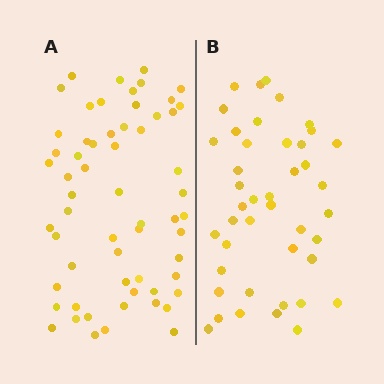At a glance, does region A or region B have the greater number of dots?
Region A (the left region) has more dots.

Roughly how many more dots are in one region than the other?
Region A has approximately 15 more dots than region B.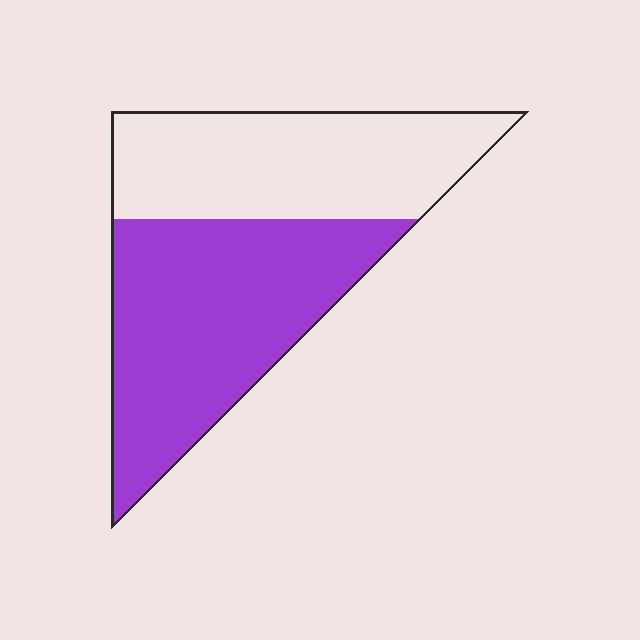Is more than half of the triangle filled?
Yes.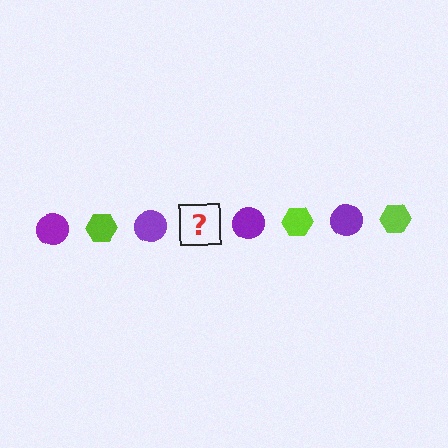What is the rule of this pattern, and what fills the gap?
The rule is that the pattern alternates between purple circle and lime hexagon. The gap should be filled with a lime hexagon.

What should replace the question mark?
The question mark should be replaced with a lime hexagon.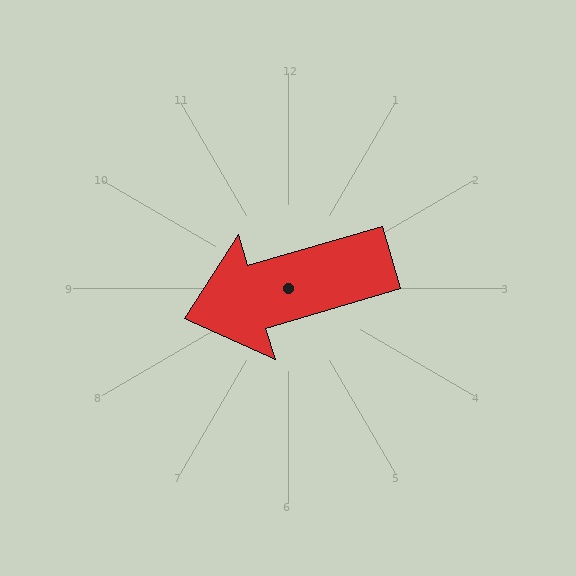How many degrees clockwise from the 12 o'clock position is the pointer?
Approximately 254 degrees.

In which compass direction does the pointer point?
West.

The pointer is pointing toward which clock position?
Roughly 8 o'clock.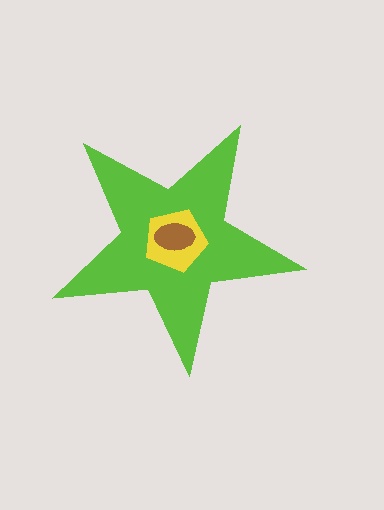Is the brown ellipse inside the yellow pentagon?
Yes.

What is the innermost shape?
The brown ellipse.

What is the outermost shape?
The lime star.